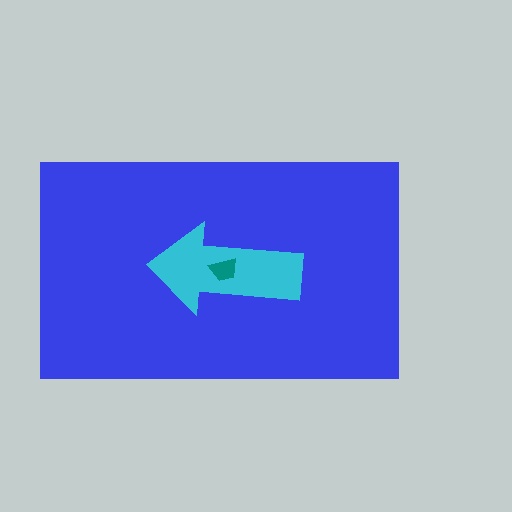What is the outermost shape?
The blue rectangle.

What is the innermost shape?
The teal trapezoid.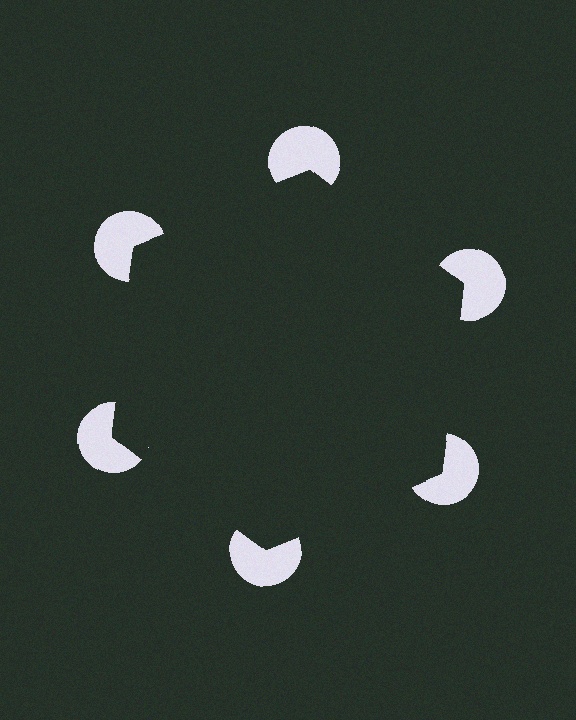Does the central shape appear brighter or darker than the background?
It typically appears slightly darker than the background, even though no actual brightness change is drawn.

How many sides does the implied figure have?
6 sides.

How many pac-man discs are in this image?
There are 6 — one at each vertex of the illusory hexagon.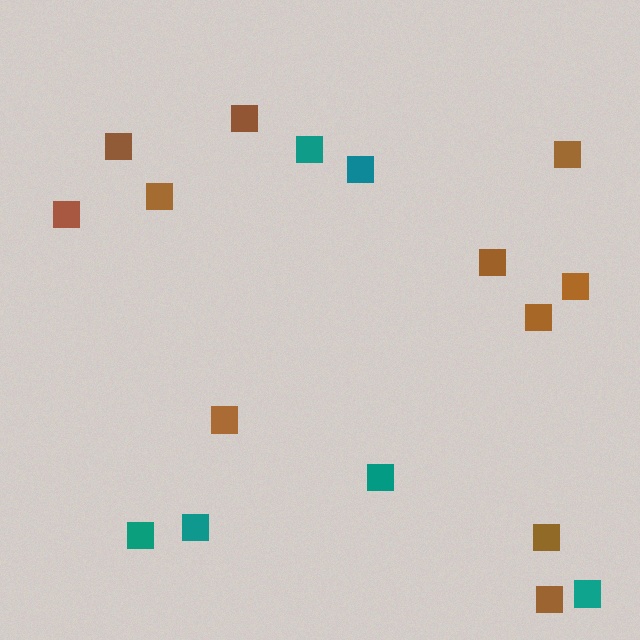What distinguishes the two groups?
There are 2 groups: one group of brown squares (11) and one group of teal squares (6).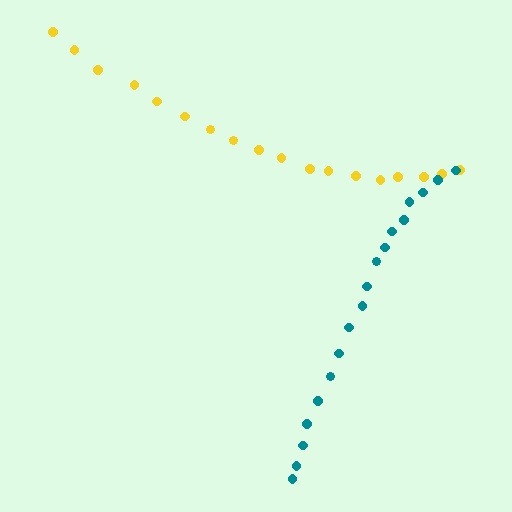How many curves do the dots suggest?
There are 2 distinct paths.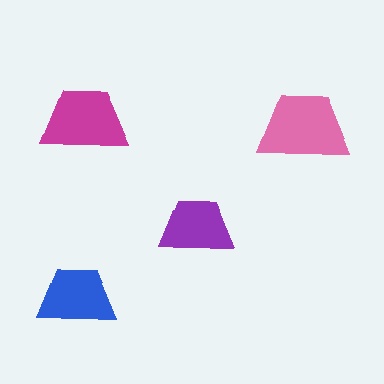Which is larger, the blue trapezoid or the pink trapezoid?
The pink one.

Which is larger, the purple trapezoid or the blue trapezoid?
The blue one.